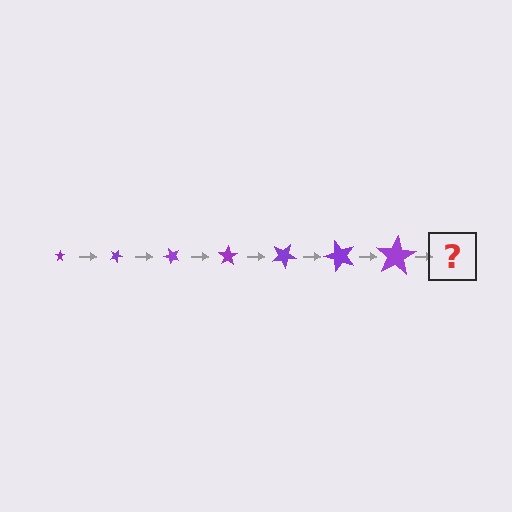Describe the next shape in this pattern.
It should be a star, larger than the previous one and rotated 175 degrees from the start.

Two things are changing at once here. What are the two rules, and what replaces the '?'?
The two rules are that the star grows larger each step and it rotates 25 degrees each step. The '?' should be a star, larger than the previous one and rotated 175 degrees from the start.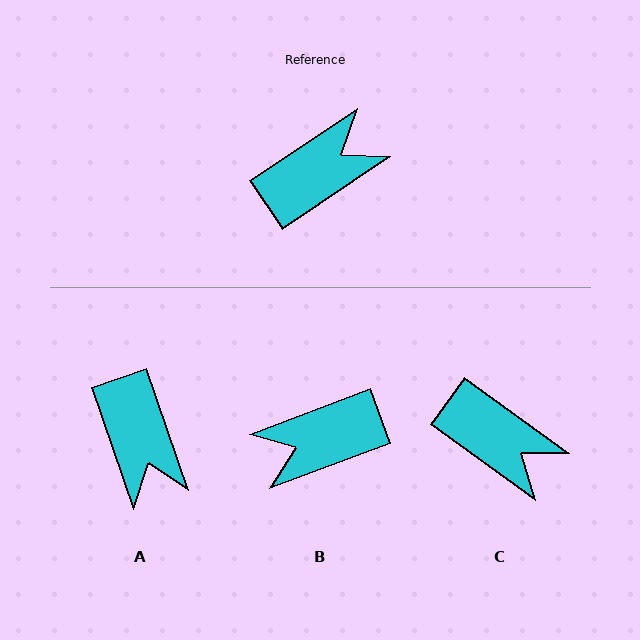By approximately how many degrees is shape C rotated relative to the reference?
Approximately 70 degrees clockwise.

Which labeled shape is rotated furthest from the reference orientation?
B, about 167 degrees away.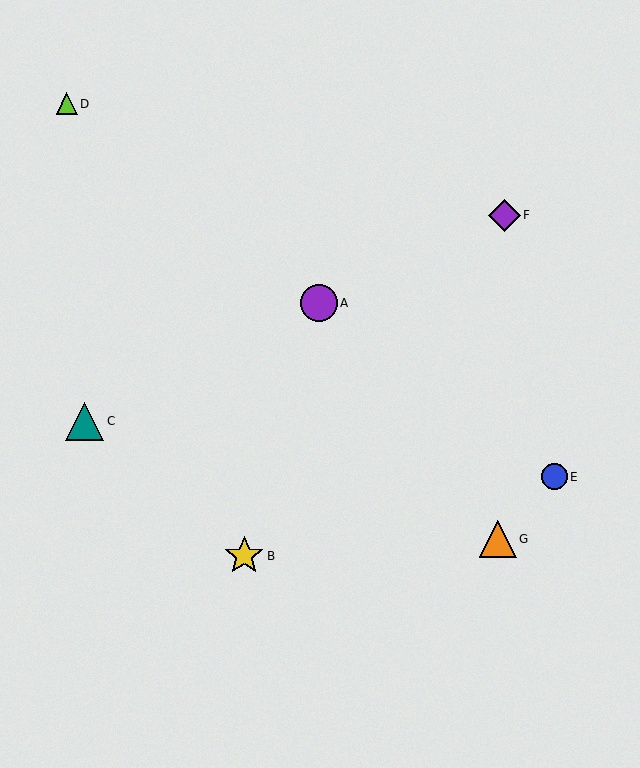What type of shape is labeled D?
Shape D is a lime triangle.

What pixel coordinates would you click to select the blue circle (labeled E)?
Click at (554, 477) to select the blue circle E.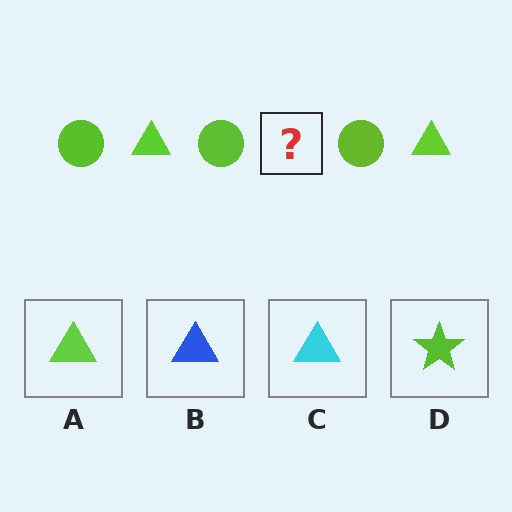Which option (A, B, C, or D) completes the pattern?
A.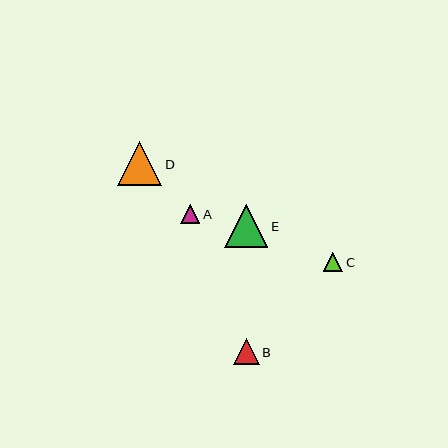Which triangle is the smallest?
Triangle A is the smallest with a size of approximately 19 pixels.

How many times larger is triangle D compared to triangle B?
Triangle D is approximately 1.7 times the size of triangle B.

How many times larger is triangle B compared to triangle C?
Triangle B is approximately 1.3 times the size of triangle C.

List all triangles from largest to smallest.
From largest to smallest: D, E, B, C, A.